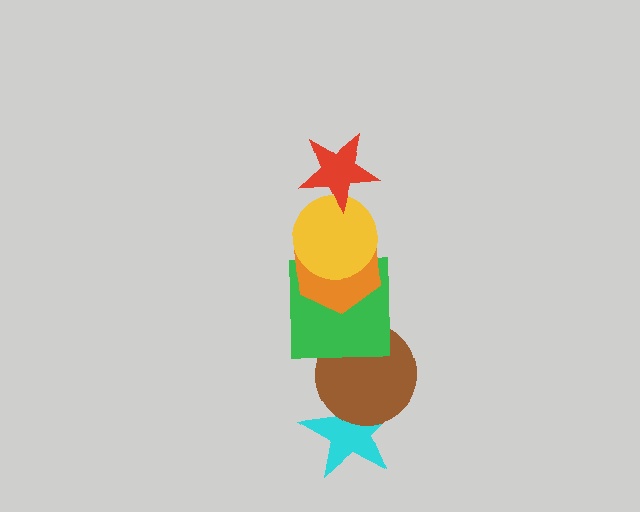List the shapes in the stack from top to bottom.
From top to bottom: the red star, the yellow circle, the orange hexagon, the green square, the brown circle, the cyan star.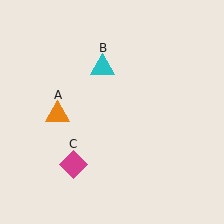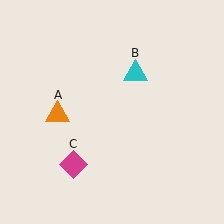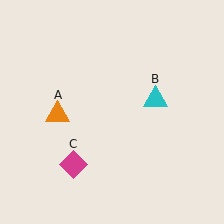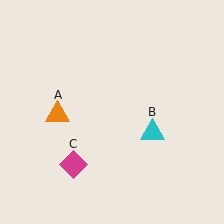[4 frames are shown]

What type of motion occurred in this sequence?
The cyan triangle (object B) rotated clockwise around the center of the scene.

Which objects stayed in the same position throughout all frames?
Orange triangle (object A) and magenta diamond (object C) remained stationary.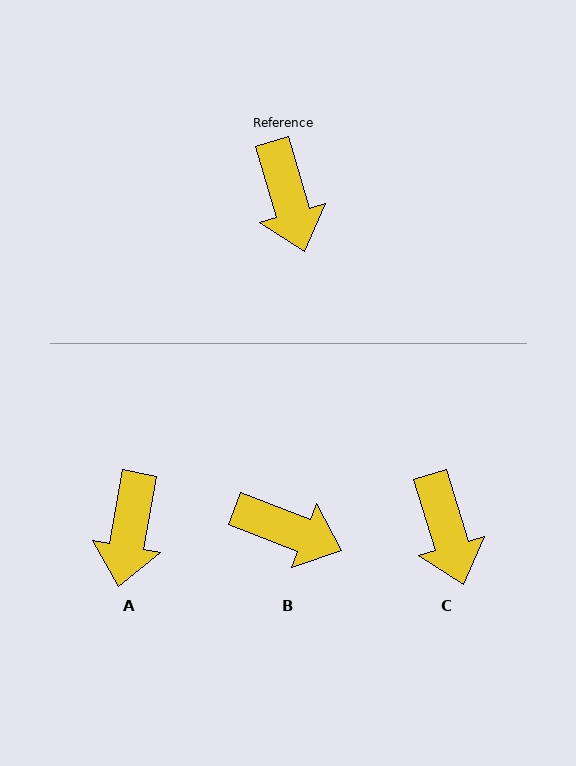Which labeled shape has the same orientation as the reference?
C.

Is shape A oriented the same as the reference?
No, it is off by about 27 degrees.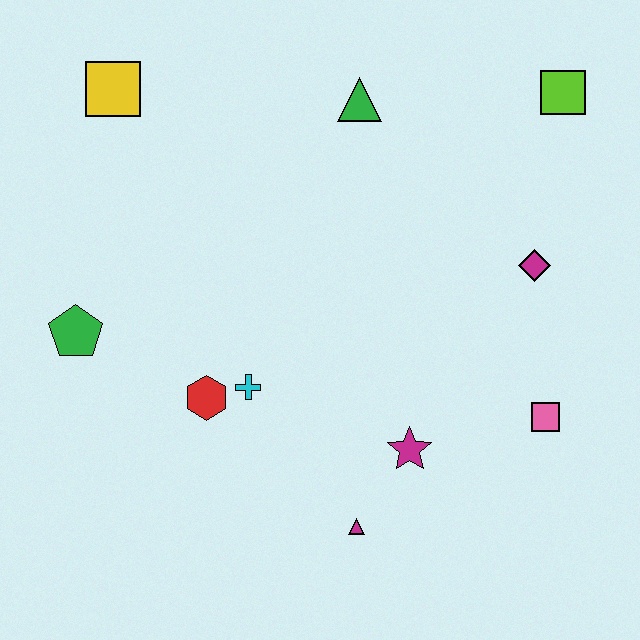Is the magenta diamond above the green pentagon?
Yes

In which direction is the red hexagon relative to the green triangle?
The red hexagon is below the green triangle.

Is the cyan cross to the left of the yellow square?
No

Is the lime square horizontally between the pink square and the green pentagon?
No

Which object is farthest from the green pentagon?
The lime square is farthest from the green pentagon.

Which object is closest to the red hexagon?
The cyan cross is closest to the red hexagon.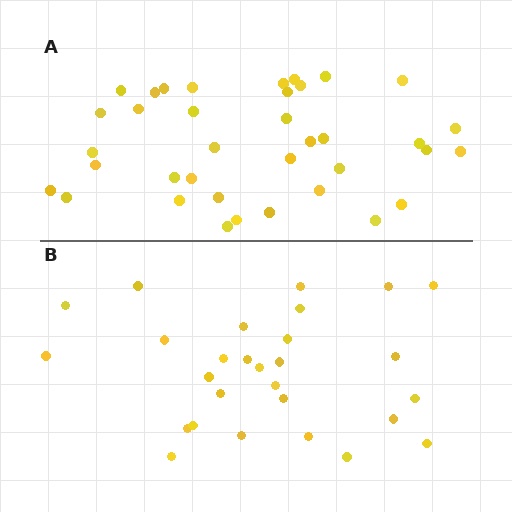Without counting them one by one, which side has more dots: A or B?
Region A (the top region) has more dots.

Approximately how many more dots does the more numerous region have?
Region A has roughly 8 or so more dots than region B.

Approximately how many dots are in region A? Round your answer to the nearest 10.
About 40 dots. (The exact count is 37, which rounds to 40.)